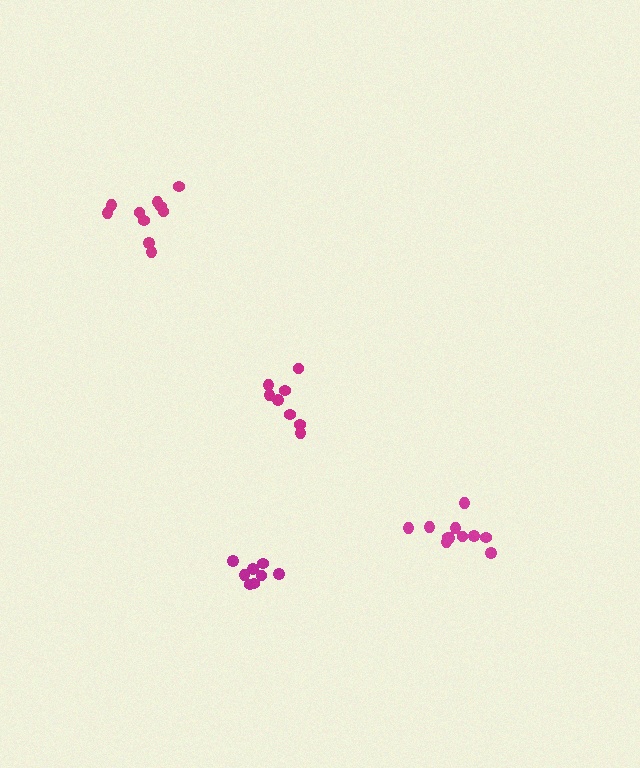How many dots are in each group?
Group 1: 11 dots, Group 2: 8 dots, Group 3: 8 dots, Group 4: 10 dots (37 total).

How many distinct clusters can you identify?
There are 4 distinct clusters.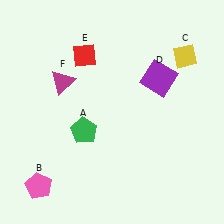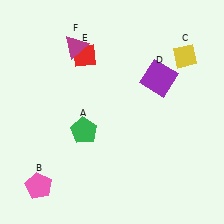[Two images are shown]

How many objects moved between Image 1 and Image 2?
1 object moved between the two images.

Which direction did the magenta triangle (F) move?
The magenta triangle (F) moved up.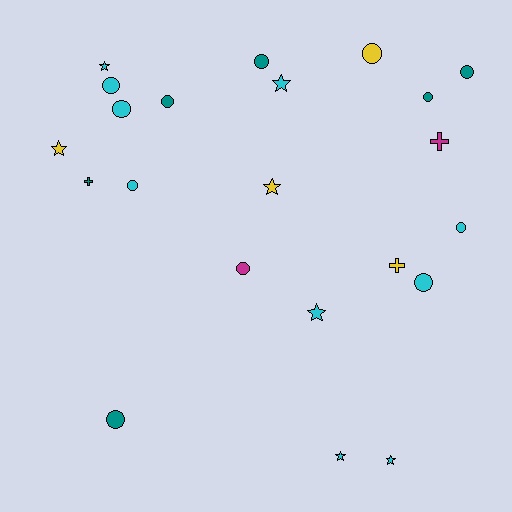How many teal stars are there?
There are no teal stars.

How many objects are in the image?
There are 22 objects.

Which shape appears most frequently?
Circle, with 12 objects.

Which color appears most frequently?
Cyan, with 10 objects.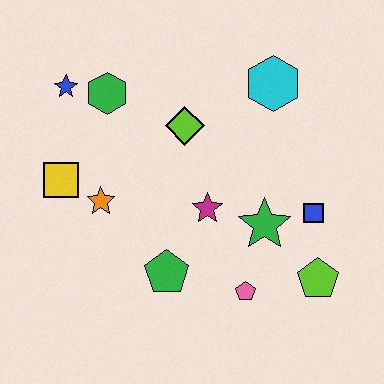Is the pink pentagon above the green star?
No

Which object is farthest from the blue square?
The blue star is farthest from the blue square.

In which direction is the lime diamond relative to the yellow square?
The lime diamond is to the right of the yellow square.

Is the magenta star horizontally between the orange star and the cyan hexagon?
Yes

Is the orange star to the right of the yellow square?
Yes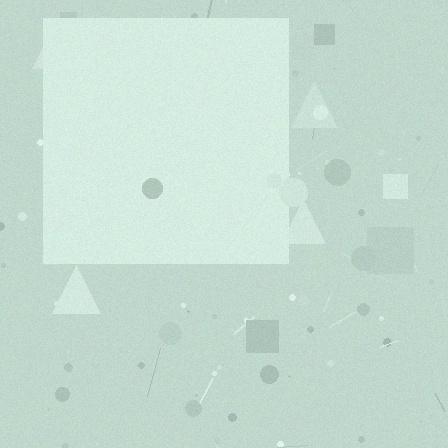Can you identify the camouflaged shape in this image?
The camouflaged shape is a square.